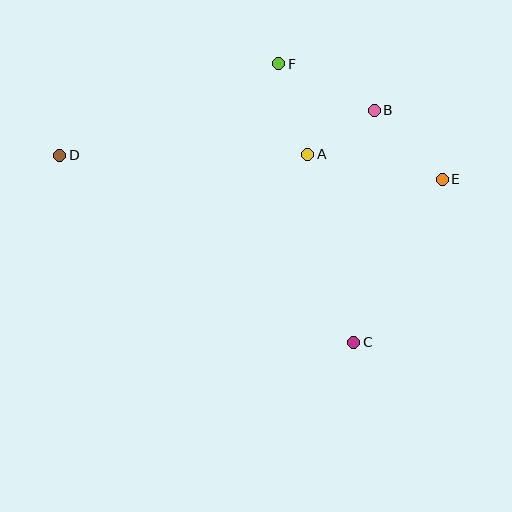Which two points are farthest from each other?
Points D and E are farthest from each other.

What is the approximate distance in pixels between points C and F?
The distance between C and F is approximately 288 pixels.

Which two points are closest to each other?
Points A and B are closest to each other.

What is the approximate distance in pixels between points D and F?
The distance between D and F is approximately 238 pixels.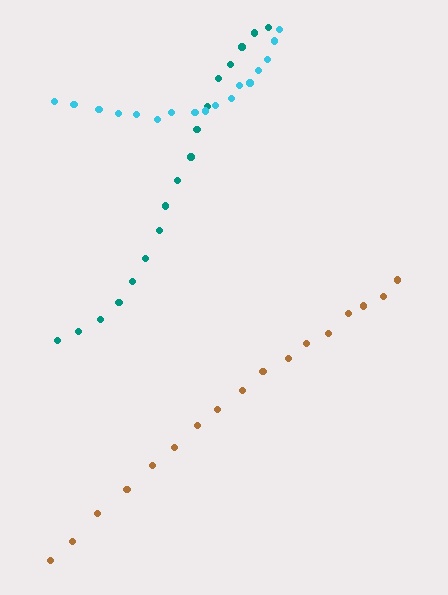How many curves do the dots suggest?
There are 3 distinct paths.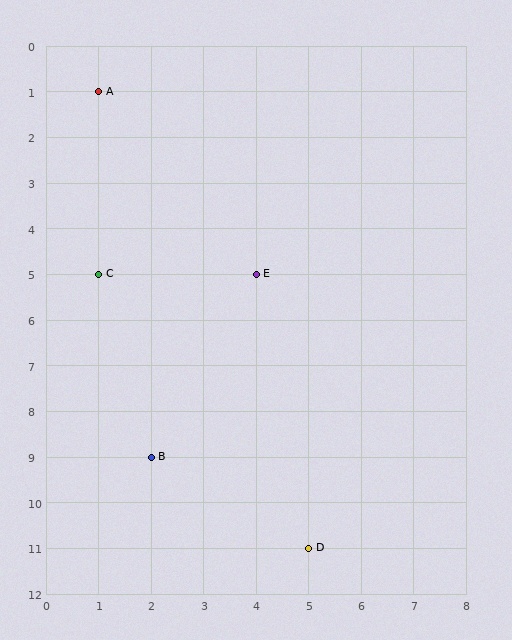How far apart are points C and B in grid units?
Points C and B are 1 column and 4 rows apart (about 4.1 grid units diagonally).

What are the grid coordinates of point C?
Point C is at grid coordinates (1, 5).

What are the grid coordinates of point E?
Point E is at grid coordinates (4, 5).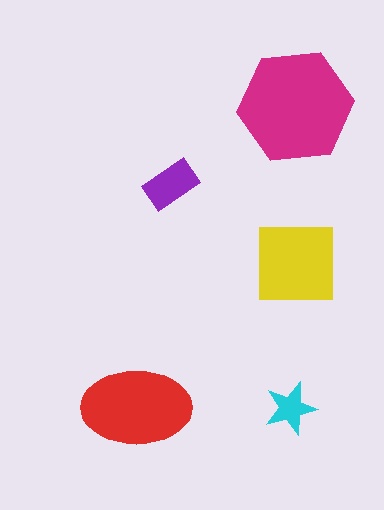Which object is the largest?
The magenta hexagon.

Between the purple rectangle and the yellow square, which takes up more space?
The yellow square.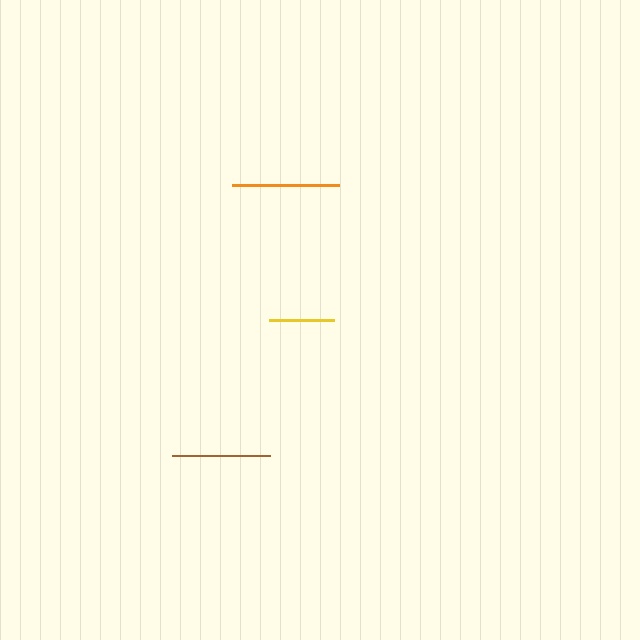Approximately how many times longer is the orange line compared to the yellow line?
The orange line is approximately 1.7 times the length of the yellow line.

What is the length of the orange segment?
The orange segment is approximately 107 pixels long.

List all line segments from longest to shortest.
From longest to shortest: orange, brown, yellow.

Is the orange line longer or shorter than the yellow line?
The orange line is longer than the yellow line.